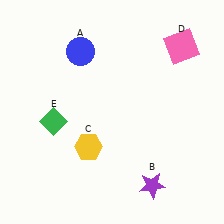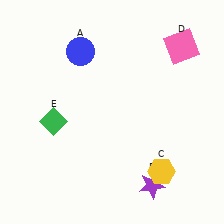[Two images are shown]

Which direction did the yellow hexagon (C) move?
The yellow hexagon (C) moved right.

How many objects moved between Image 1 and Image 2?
1 object moved between the two images.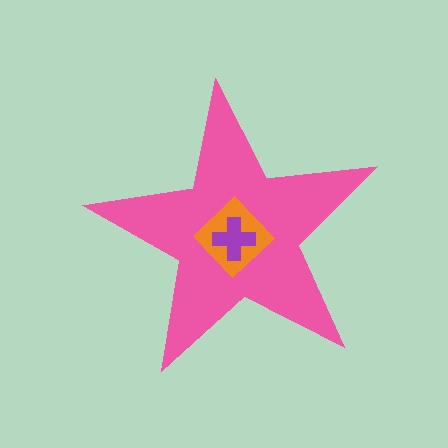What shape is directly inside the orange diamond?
The purple cross.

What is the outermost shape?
The pink star.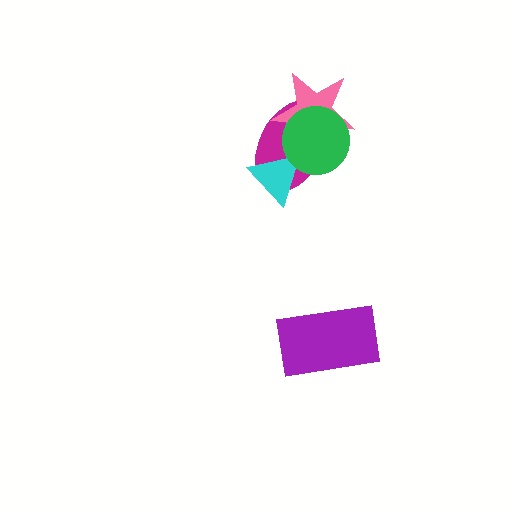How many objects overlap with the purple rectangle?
0 objects overlap with the purple rectangle.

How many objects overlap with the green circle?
3 objects overlap with the green circle.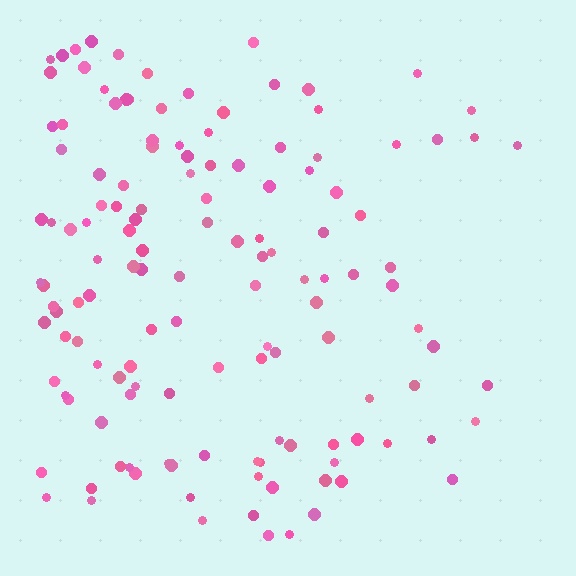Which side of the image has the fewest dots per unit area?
The right.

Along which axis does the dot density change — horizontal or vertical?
Horizontal.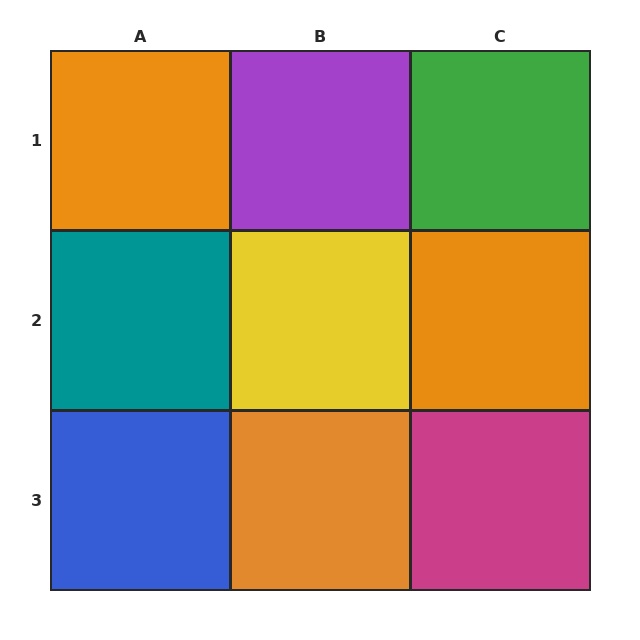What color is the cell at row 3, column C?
Magenta.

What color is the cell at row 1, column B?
Purple.